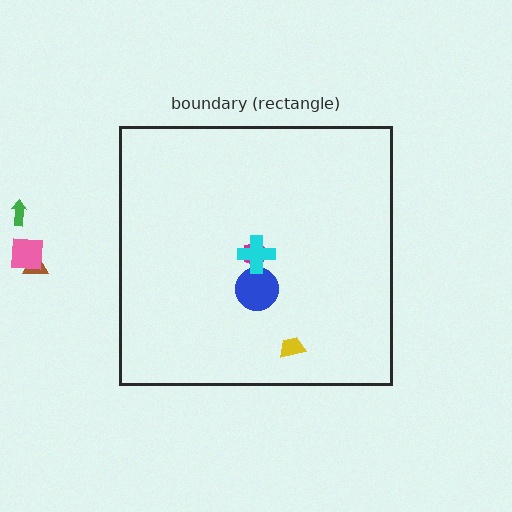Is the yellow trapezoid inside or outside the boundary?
Inside.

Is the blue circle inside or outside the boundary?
Inside.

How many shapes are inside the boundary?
4 inside, 3 outside.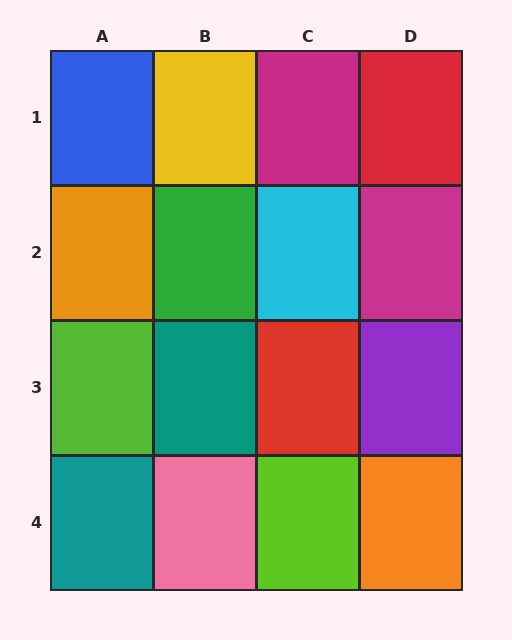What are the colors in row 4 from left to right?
Teal, pink, lime, orange.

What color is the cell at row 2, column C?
Cyan.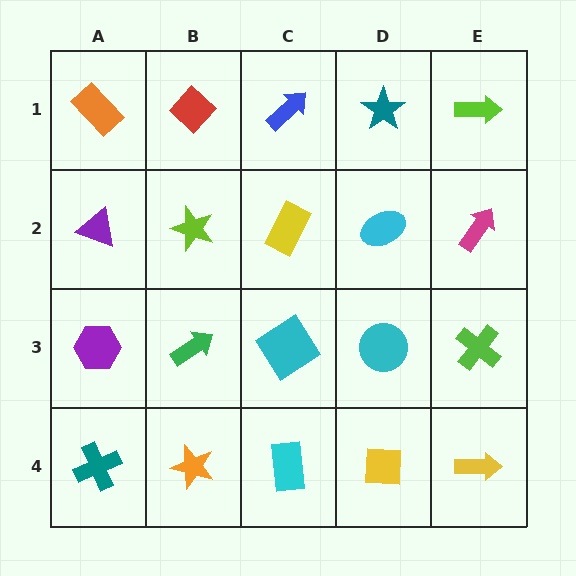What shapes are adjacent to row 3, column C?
A yellow rectangle (row 2, column C), a cyan rectangle (row 4, column C), a green arrow (row 3, column B), a cyan circle (row 3, column D).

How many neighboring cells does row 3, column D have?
4.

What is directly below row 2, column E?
A lime cross.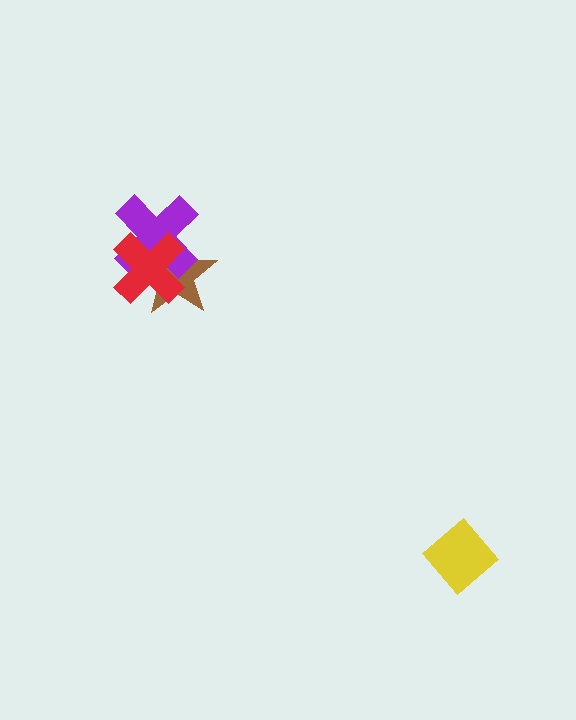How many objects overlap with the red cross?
2 objects overlap with the red cross.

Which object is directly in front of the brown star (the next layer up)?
The purple cross is directly in front of the brown star.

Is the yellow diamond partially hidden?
No, no other shape covers it.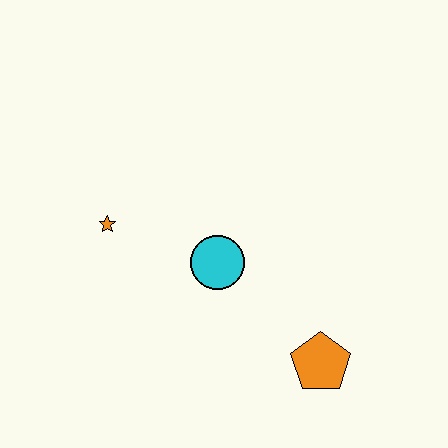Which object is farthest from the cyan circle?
The orange pentagon is farthest from the cyan circle.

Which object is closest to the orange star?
The cyan circle is closest to the orange star.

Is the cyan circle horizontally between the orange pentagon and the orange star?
Yes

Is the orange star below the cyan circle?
No